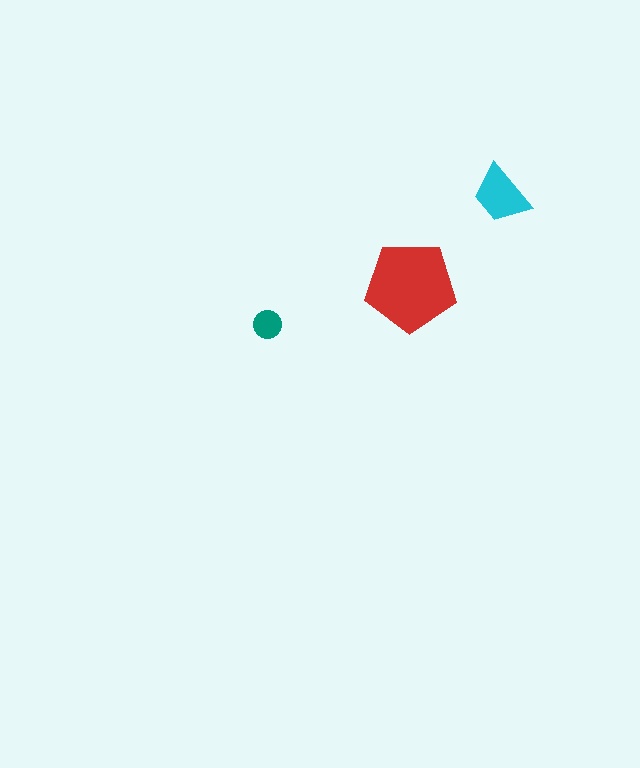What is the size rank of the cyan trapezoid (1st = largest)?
2nd.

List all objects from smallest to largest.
The teal circle, the cyan trapezoid, the red pentagon.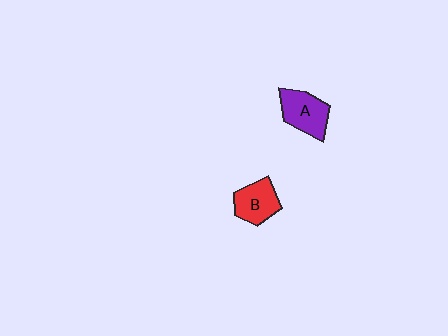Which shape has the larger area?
Shape A (purple).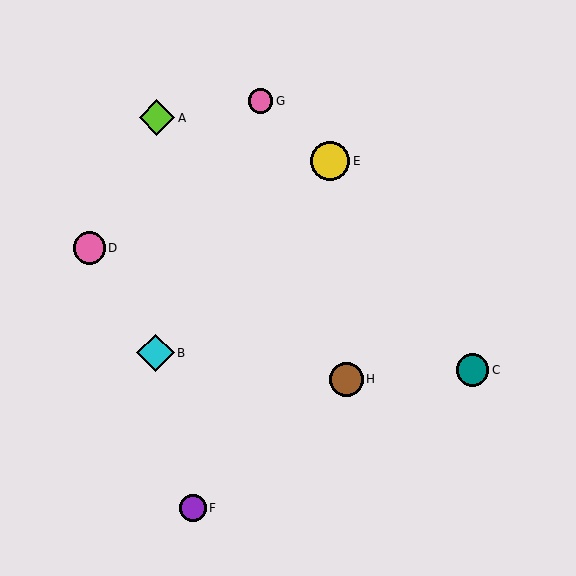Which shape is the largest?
The yellow circle (labeled E) is the largest.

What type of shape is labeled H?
Shape H is a brown circle.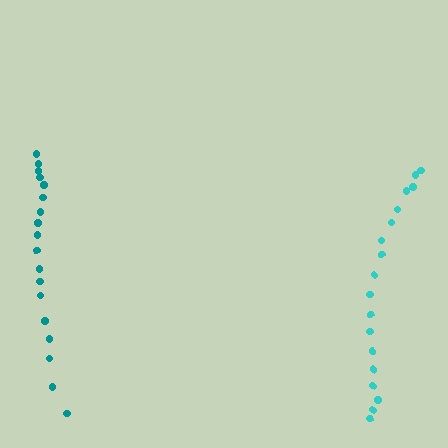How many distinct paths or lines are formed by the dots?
There are 2 distinct paths.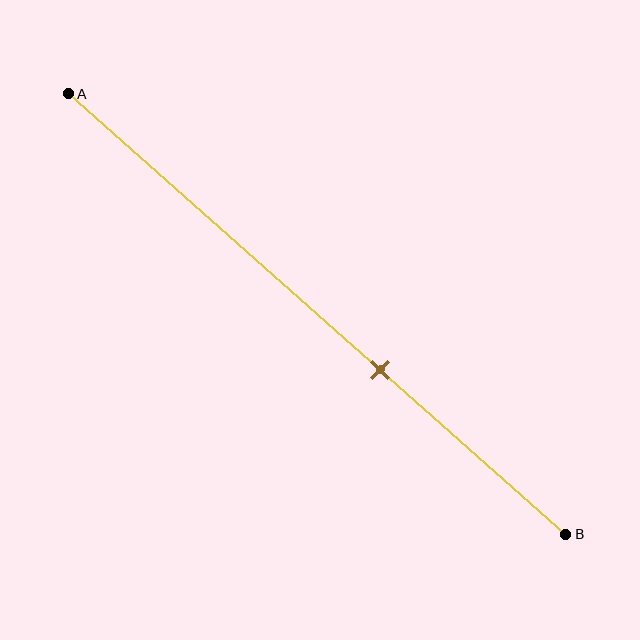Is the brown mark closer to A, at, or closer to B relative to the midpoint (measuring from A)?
The brown mark is closer to point B than the midpoint of segment AB.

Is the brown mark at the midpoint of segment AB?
No, the mark is at about 65% from A, not at the 50% midpoint.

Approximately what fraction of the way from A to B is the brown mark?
The brown mark is approximately 65% of the way from A to B.